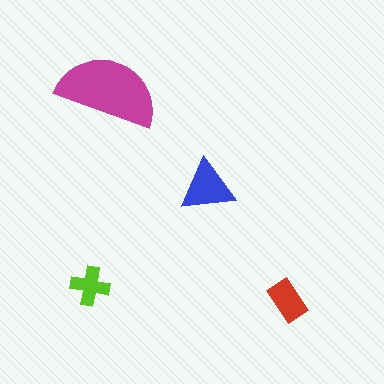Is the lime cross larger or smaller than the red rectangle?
Smaller.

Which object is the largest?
The magenta semicircle.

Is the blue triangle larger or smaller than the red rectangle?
Larger.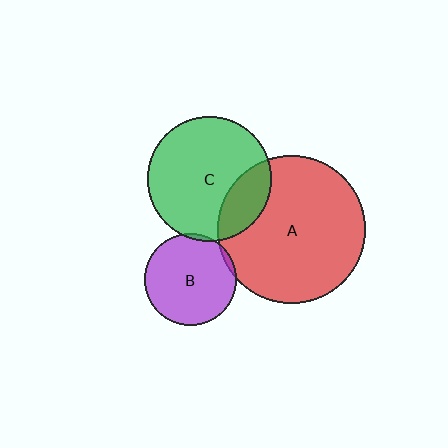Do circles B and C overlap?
Yes.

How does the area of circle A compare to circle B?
Approximately 2.6 times.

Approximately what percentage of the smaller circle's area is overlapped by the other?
Approximately 5%.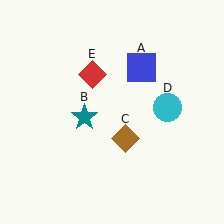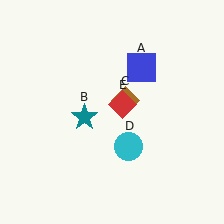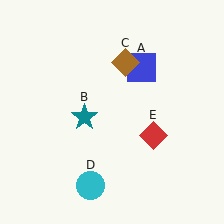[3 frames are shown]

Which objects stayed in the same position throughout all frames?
Blue square (object A) and teal star (object B) remained stationary.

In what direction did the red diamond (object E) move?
The red diamond (object E) moved down and to the right.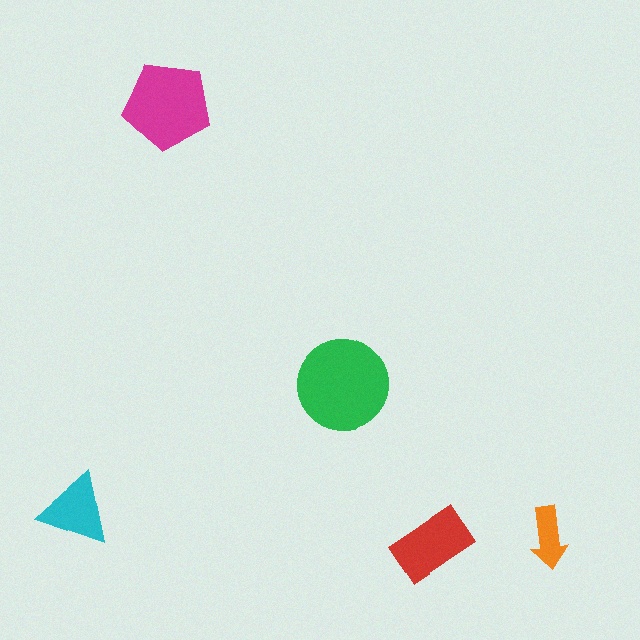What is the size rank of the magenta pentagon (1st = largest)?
2nd.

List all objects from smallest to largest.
The orange arrow, the cyan triangle, the red rectangle, the magenta pentagon, the green circle.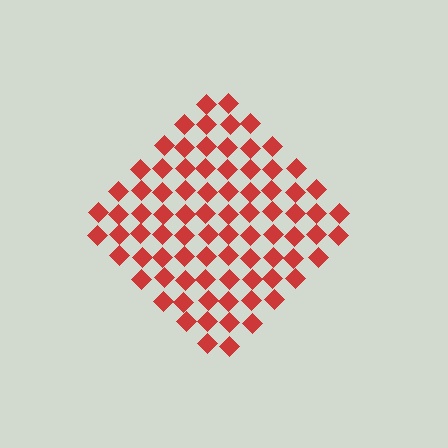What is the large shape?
The large shape is a diamond.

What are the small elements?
The small elements are diamonds.